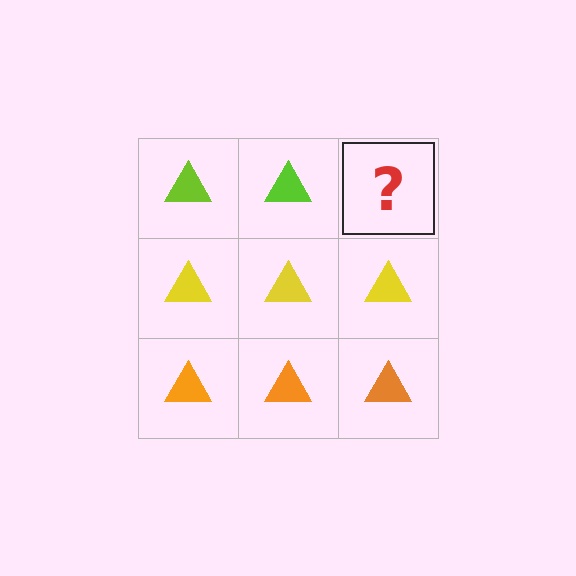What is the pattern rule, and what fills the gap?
The rule is that each row has a consistent color. The gap should be filled with a lime triangle.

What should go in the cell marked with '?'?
The missing cell should contain a lime triangle.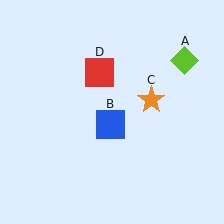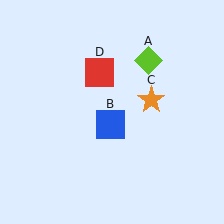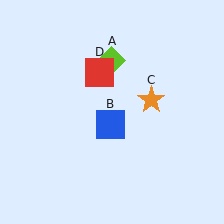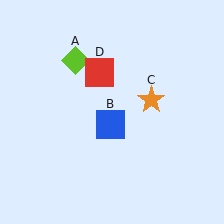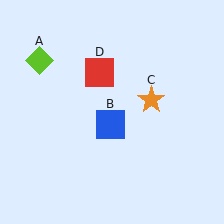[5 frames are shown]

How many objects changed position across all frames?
1 object changed position: lime diamond (object A).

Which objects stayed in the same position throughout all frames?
Blue square (object B) and orange star (object C) and red square (object D) remained stationary.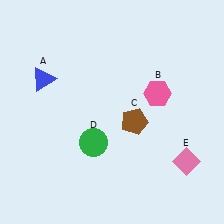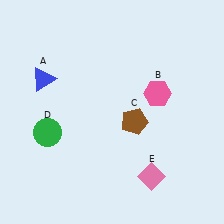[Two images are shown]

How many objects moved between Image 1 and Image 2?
2 objects moved between the two images.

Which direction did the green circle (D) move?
The green circle (D) moved left.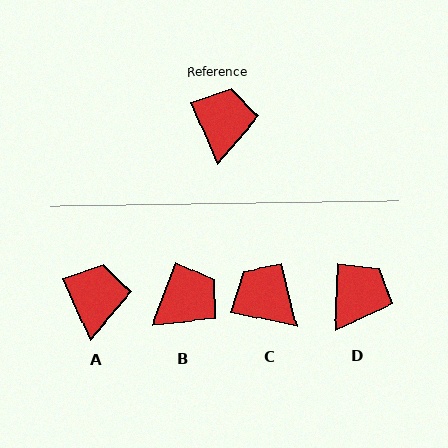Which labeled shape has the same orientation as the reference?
A.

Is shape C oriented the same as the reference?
No, it is off by about 55 degrees.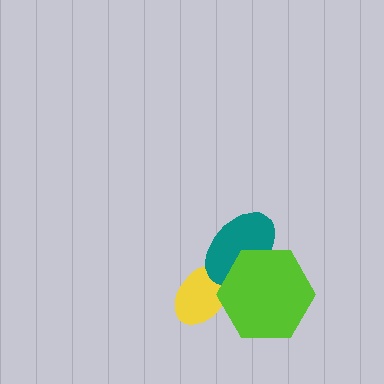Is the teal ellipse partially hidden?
Yes, it is partially covered by another shape.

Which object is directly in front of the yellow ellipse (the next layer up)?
The teal ellipse is directly in front of the yellow ellipse.